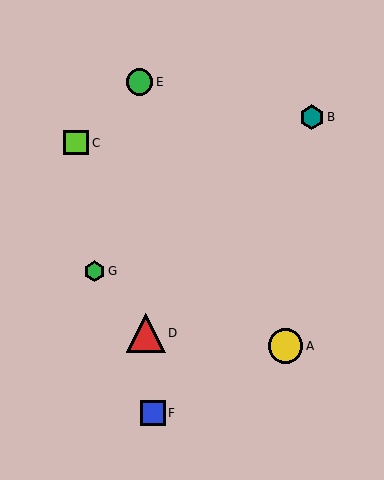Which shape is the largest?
The red triangle (labeled D) is the largest.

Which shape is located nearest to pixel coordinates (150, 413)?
The blue square (labeled F) at (153, 413) is nearest to that location.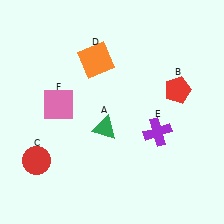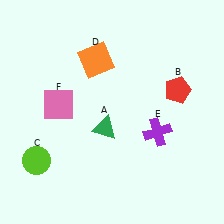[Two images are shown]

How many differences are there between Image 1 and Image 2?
There is 1 difference between the two images.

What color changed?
The circle (C) changed from red in Image 1 to lime in Image 2.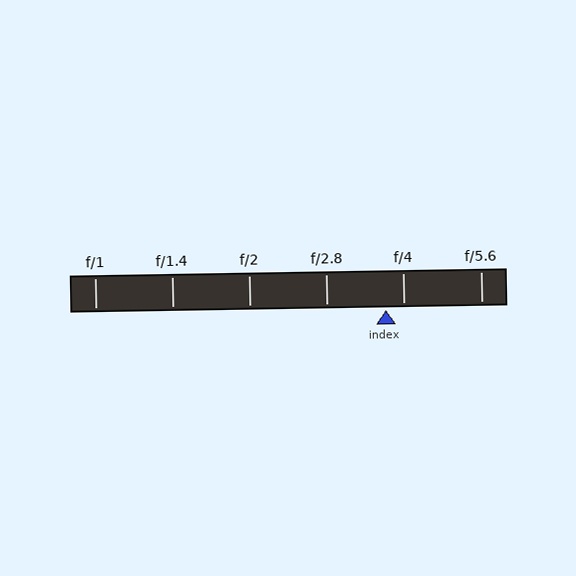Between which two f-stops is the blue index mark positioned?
The index mark is between f/2.8 and f/4.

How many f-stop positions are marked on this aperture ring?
There are 6 f-stop positions marked.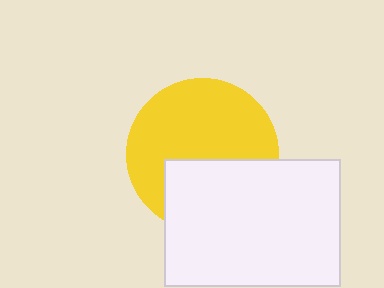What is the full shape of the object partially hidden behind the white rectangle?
The partially hidden object is a yellow circle.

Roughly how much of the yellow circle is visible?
About half of it is visible (roughly 63%).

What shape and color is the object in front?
The object in front is a white rectangle.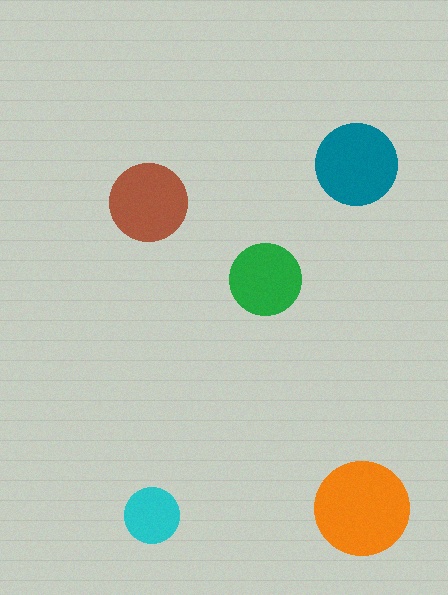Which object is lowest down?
The cyan circle is bottommost.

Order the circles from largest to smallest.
the orange one, the teal one, the brown one, the green one, the cyan one.